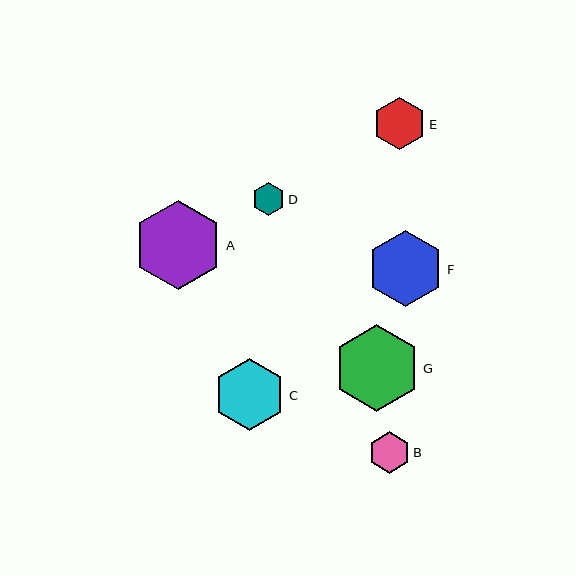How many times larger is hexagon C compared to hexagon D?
Hexagon C is approximately 2.2 times the size of hexagon D.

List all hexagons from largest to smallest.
From largest to smallest: A, G, F, C, E, B, D.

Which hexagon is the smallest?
Hexagon D is the smallest with a size of approximately 33 pixels.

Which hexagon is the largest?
Hexagon A is the largest with a size of approximately 89 pixels.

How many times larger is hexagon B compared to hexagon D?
Hexagon B is approximately 1.3 times the size of hexagon D.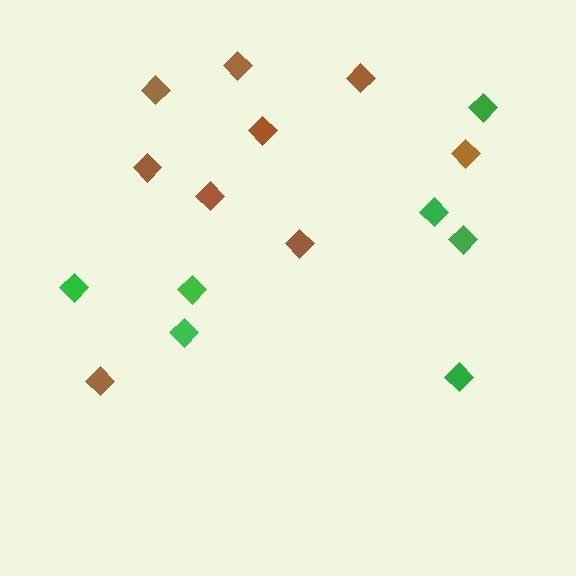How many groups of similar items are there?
There are 2 groups: one group of brown diamonds (9) and one group of green diamonds (7).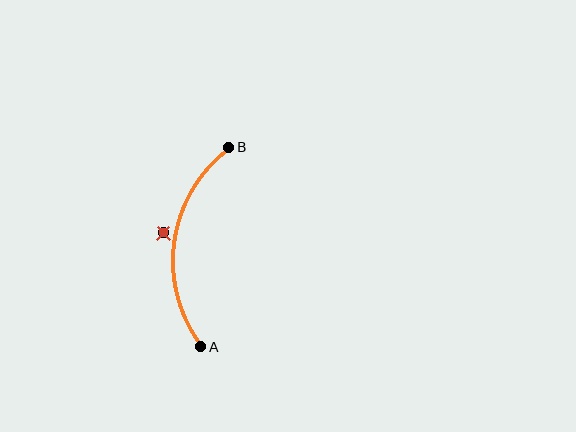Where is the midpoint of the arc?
The arc midpoint is the point on the curve farthest from the straight line joining A and B. It sits to the left of that line.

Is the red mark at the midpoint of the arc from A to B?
No — the red mark does not lie on the arc at all. It sits slightly outside the curve.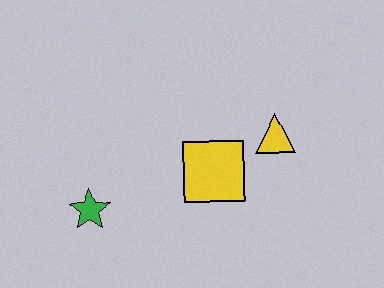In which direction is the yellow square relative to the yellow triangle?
The yellow square is to the left of the yellow triangle.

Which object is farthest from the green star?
The yellow triangle is farthest from the green star.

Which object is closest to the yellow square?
The yellow triangle is closest to the yellow square.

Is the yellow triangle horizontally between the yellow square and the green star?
No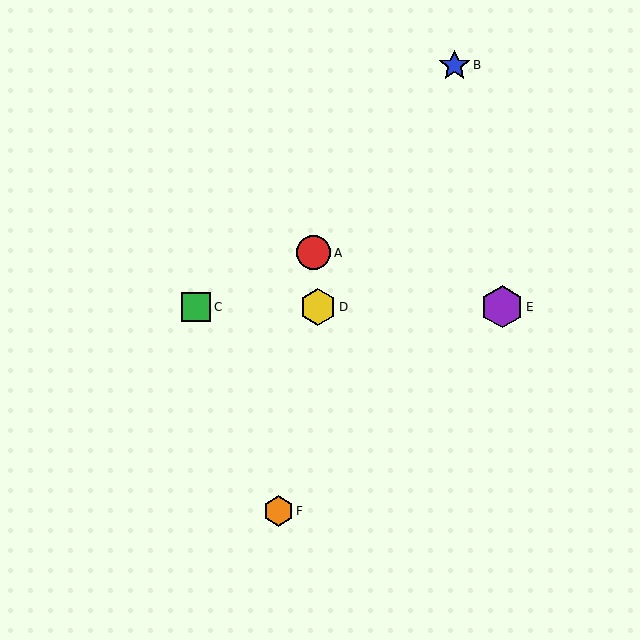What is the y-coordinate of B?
Object B is at y≈65.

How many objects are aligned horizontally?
3 objects (C, D, E) are aligned horizontally.